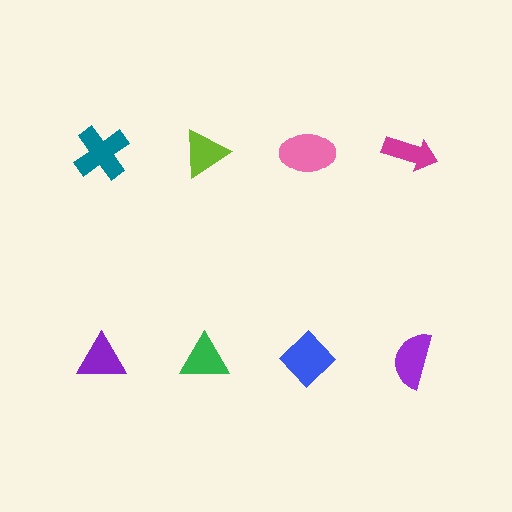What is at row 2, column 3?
A blue diamond.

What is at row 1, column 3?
A pink ellipse.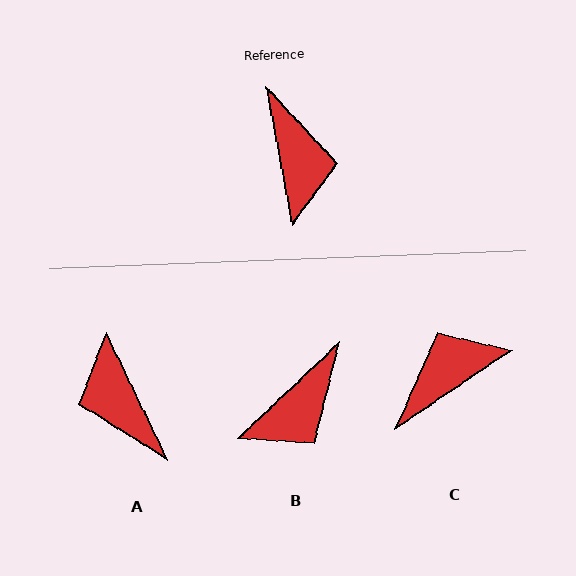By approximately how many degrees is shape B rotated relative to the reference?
Approximately 57 degrees clockwise.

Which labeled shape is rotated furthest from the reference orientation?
A, about 165 degrees away.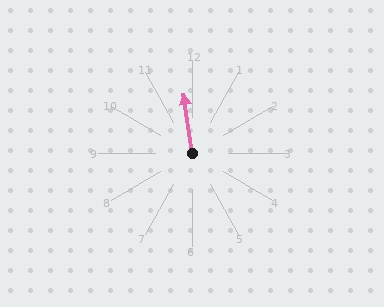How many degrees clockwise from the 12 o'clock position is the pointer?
Approximately 352 degrees.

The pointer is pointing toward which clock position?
Roughly 12 o'clock.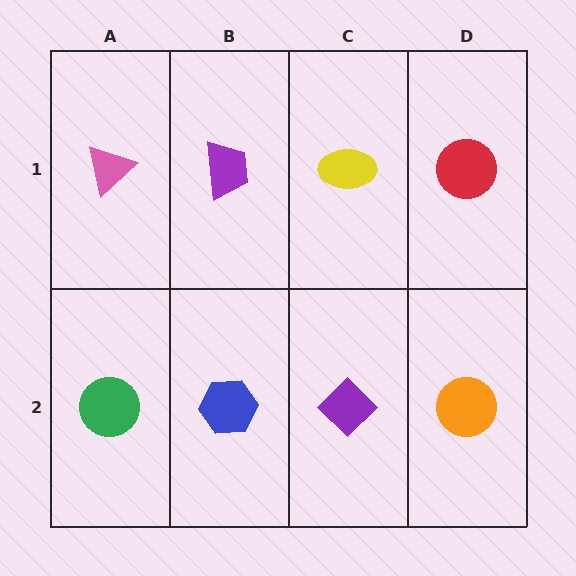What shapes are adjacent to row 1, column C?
A purple diamond (row 2, column C), a purple trapezoid (row 1, column B), a red circle (row 1, column D).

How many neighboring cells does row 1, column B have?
3.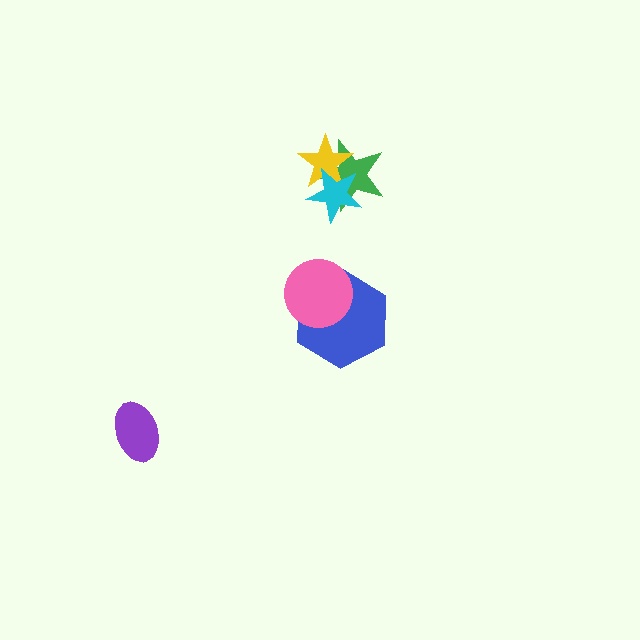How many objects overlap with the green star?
2 objects overlap with the green star.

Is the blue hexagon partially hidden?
Yes, it is partially covered by another shape.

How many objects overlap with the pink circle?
1 object overlaps with the pink circle.